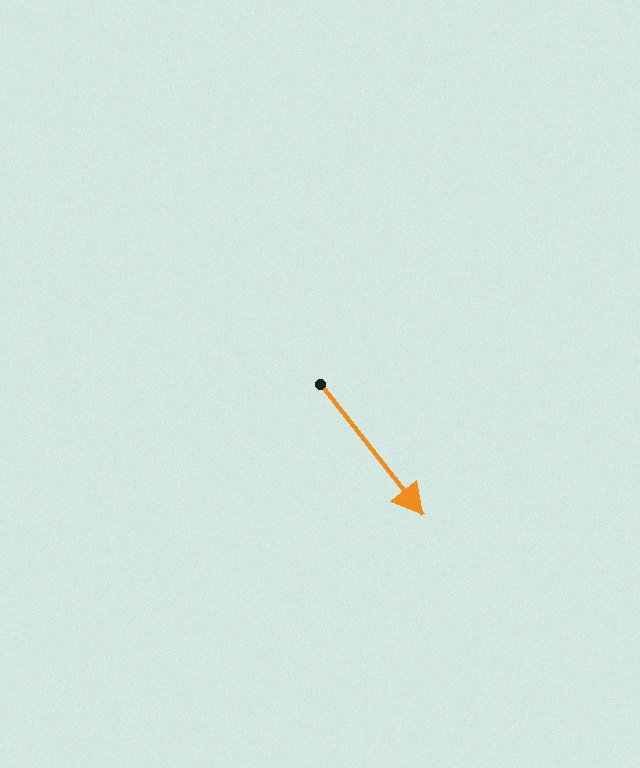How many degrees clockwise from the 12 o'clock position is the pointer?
Approximately 142 degrees.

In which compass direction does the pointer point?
Southeast.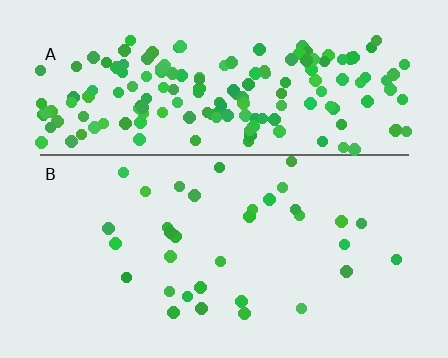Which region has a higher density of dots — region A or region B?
A (the top).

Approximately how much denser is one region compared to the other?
Approximately 5.3× — region A over region B.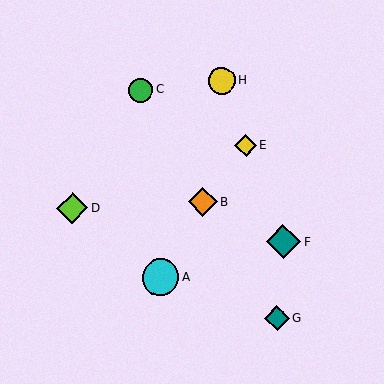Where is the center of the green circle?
The center of the green circle is at (140, 90).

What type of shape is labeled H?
Shape H is a yellow circle.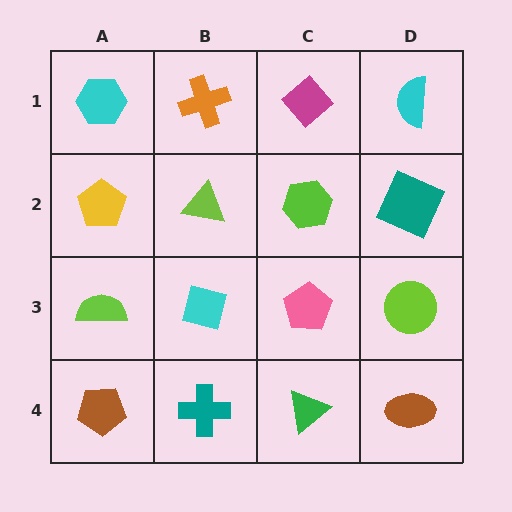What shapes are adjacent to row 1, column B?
A lime triangle (row 2, column B), a cyan hexagon (row 1, column A), a magenta diamond (row 1, column C).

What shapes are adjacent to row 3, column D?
A teal square (row 2, column D), a brown ellipse (row 4, column D), a pink pentagon (row 3, column C).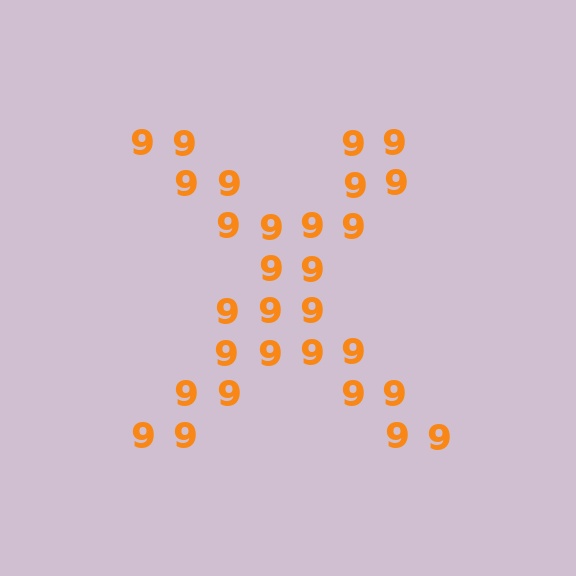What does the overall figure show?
The overall figure shows the letter X.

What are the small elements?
The small elements are digit 9's.